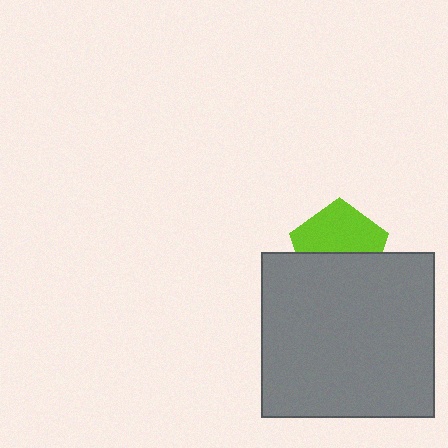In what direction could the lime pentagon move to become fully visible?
The lime pentagon could move up. That would shift it out from behind the gray rectangle entirely.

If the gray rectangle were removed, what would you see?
You would see the complete lime pentagon.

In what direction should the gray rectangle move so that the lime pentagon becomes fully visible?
The gray rectangle should move down. That is the shortest direction to clear the overlap and leave the lime pentagon fully visible.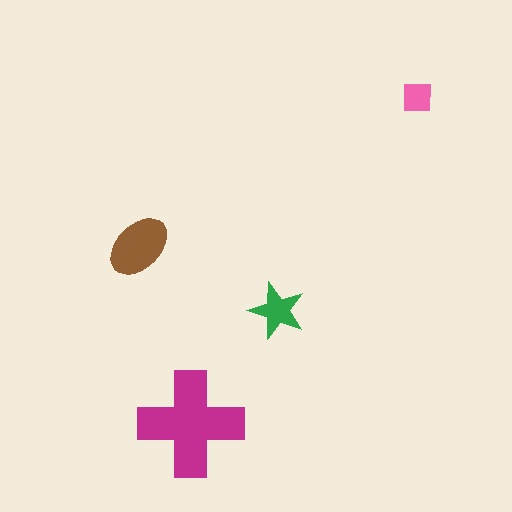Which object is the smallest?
The pink square.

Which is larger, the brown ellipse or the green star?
The brown ellipse.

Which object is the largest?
The magenta cross.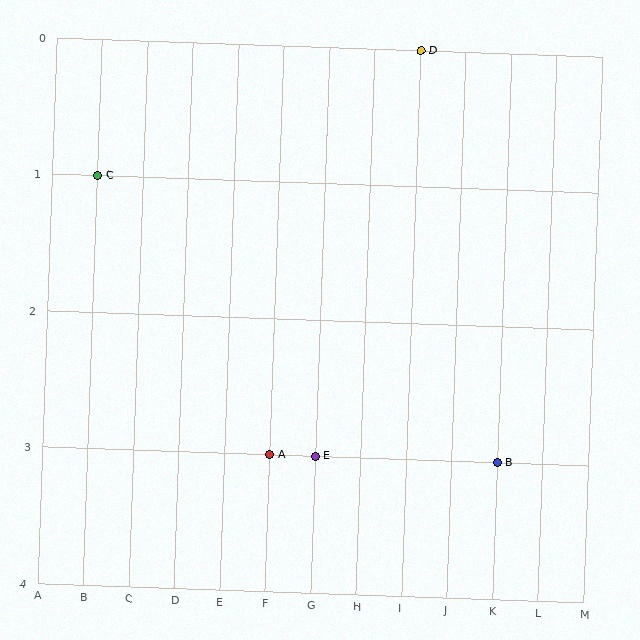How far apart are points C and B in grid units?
Points C and B are 9 columns and 2 rows apart (about 9.2 grid units diagonally).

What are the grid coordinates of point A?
Point A is at grid coordinates (F, 3).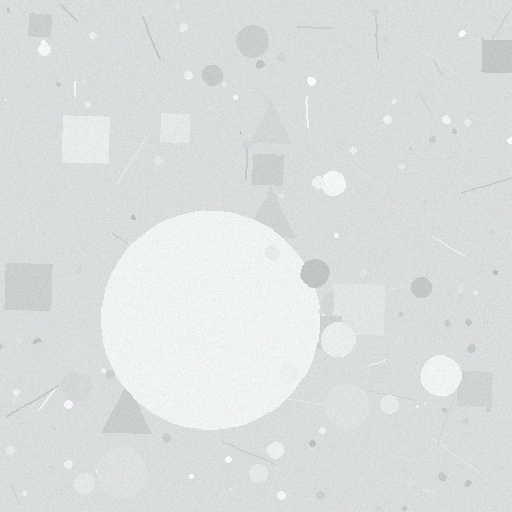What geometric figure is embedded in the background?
A circle is embedded in the background.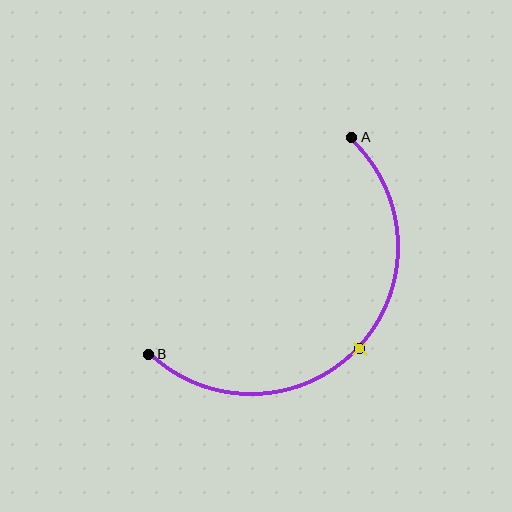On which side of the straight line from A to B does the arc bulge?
The arc bulges below and to the right of the straight line connecting A and B.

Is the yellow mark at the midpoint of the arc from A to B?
Yes. The yellow mark lies on the arc at equal arc-length from both A and B — it is the arc midpoint.